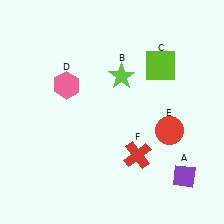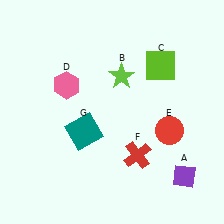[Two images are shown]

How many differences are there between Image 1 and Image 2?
There is 1 difference between the two images.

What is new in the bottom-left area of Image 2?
A teal square (G) was added in the bottom-left area of Image 2.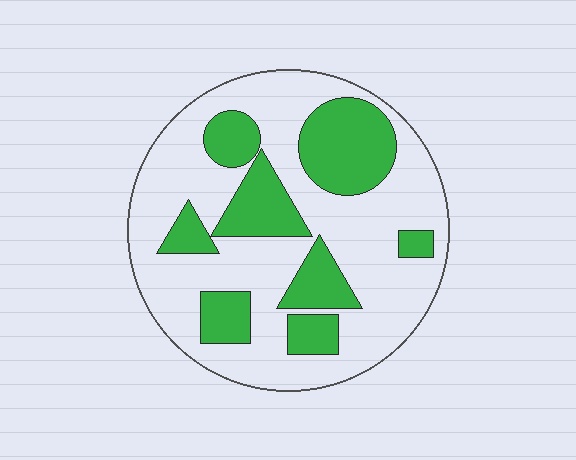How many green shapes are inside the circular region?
8.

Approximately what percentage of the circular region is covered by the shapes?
Approximately 30%.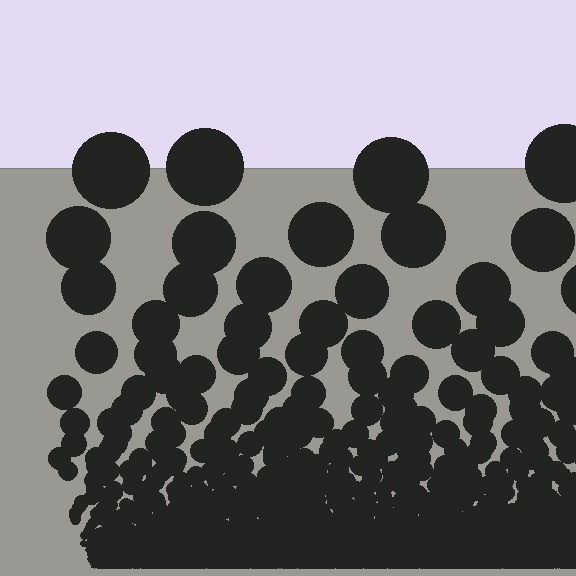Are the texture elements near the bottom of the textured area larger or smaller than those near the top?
Smaller. The gradient is inverted — elements near the bottom are smaller and denser.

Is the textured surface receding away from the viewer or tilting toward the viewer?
The surface appears to tilt toward the viewer. Texture elements get larger and sparser toward the top.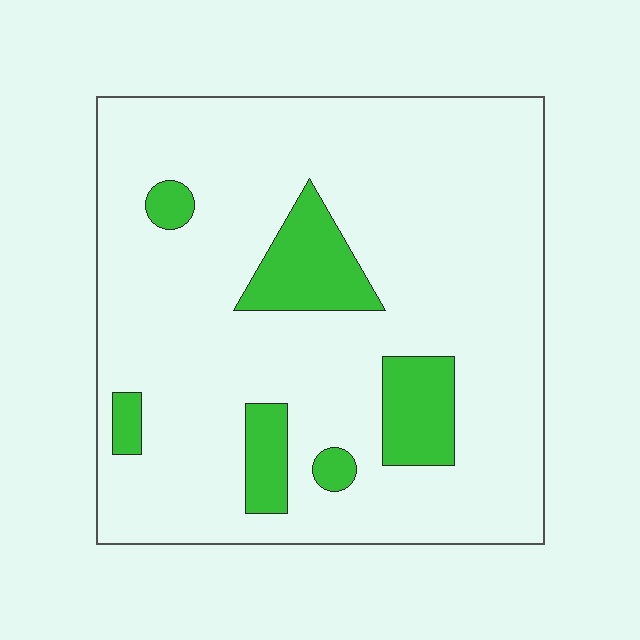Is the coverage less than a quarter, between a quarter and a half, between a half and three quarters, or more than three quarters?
Less than a quarter.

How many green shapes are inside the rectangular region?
6.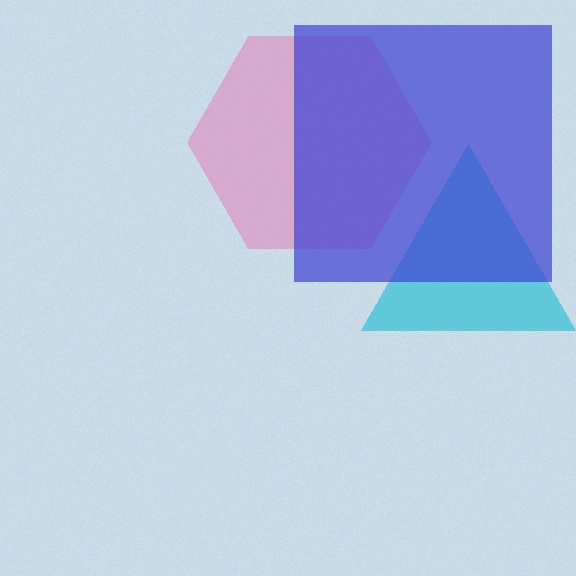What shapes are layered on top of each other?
The layered shapes are: a cyan triangle, a pink hexagon, a blue square.